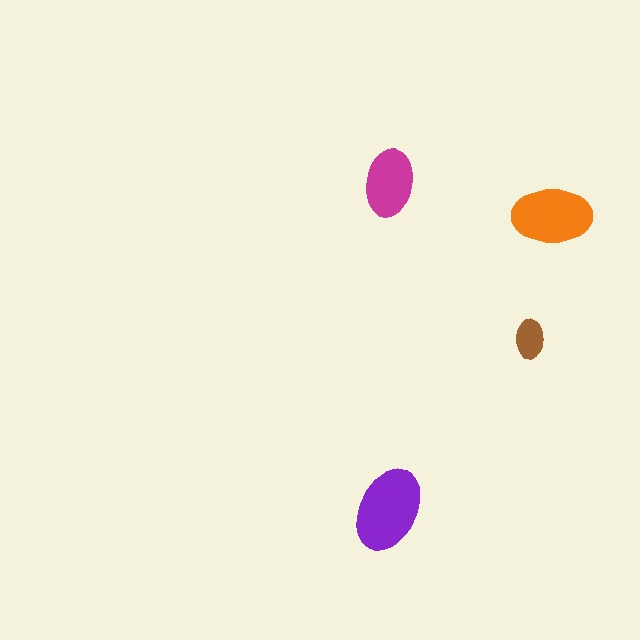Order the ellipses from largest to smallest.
the purple one, the orange one, the magenta one, the brown one.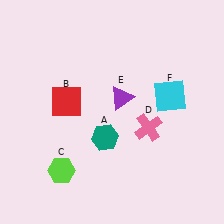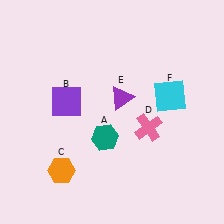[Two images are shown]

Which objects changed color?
B changed from red to purple. C changed from lime to orange.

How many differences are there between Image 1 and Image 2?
There are 2 differences between the two images.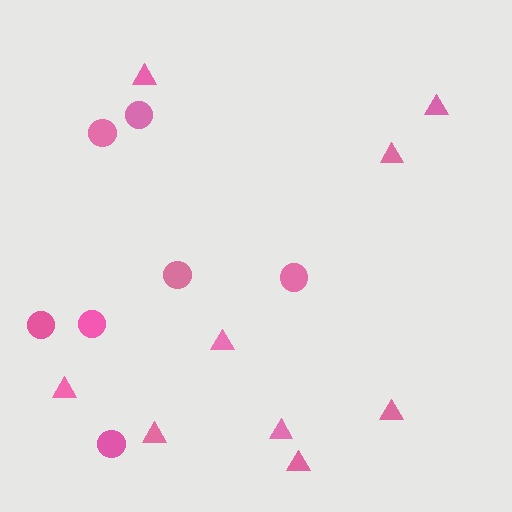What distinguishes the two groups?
There are 2 groups: one group of triangles (9) and one group of circles (7).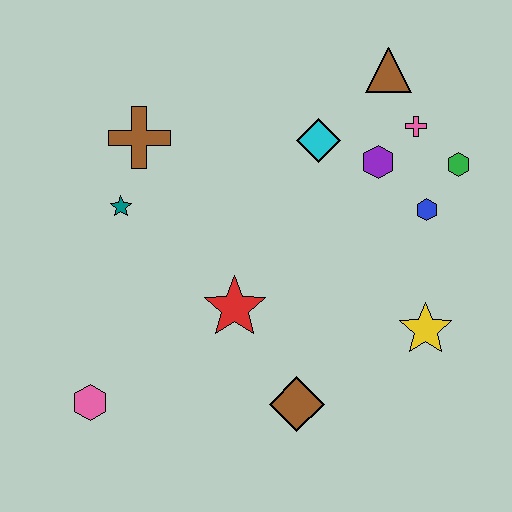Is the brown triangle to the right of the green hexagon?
No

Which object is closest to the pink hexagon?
The red star is closest to the pink hexagon.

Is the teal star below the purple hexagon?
Yes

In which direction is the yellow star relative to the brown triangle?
The yellow star is below the brown triangle.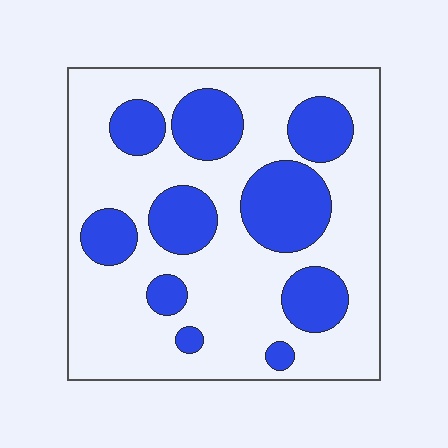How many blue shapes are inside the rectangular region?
10.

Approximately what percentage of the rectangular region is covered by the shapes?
Approximately 30%.